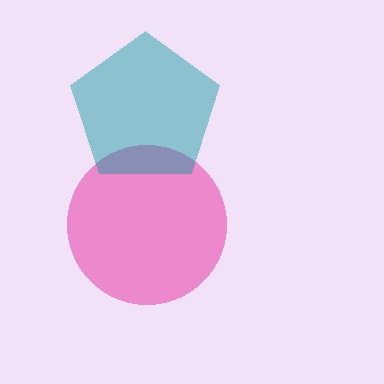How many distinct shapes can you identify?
There are 2 distinct shapes: a pink circle, a teal pentagon.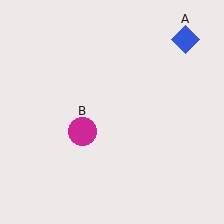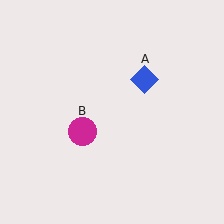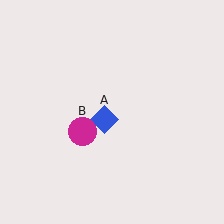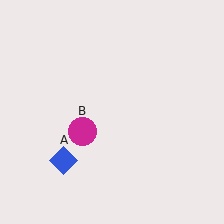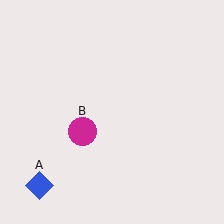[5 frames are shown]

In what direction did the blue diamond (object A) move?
The blue diamond (object A) moved down and to the left.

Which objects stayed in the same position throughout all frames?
Magenta circle (object B) remained stationary.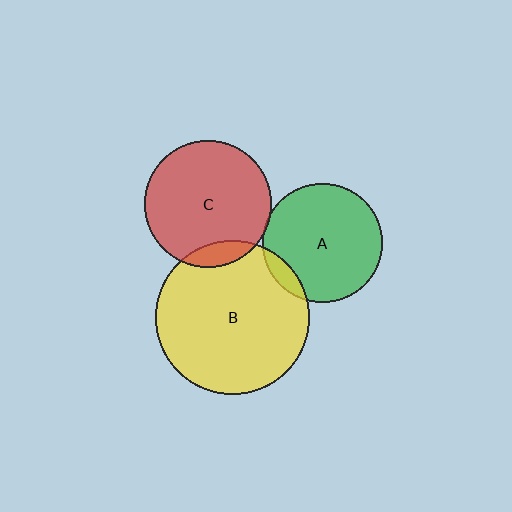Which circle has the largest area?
Circle B (yellow).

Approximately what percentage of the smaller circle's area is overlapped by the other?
Approximately 5%.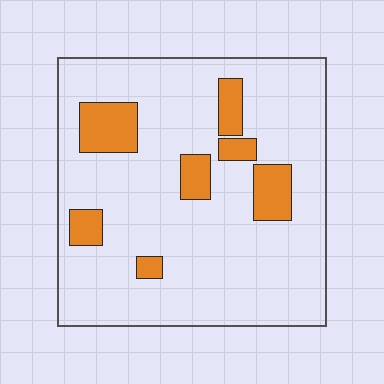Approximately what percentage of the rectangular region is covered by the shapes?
Approximately 15%.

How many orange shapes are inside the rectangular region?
7.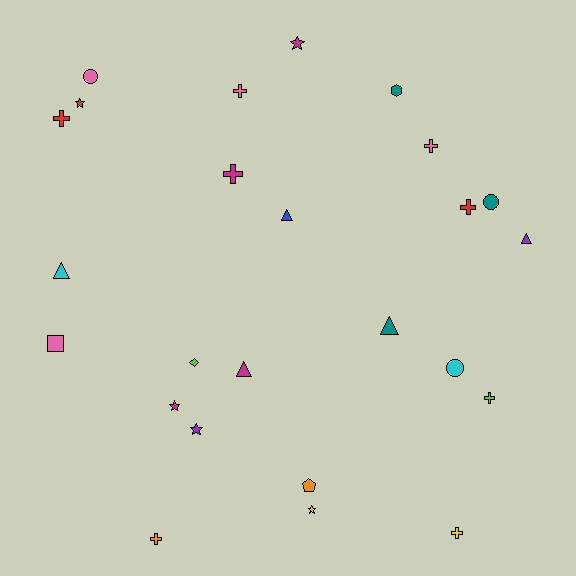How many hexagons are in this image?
There is 1 hexagon.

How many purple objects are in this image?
There are 2 purple objects.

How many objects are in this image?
There are 25 objects.